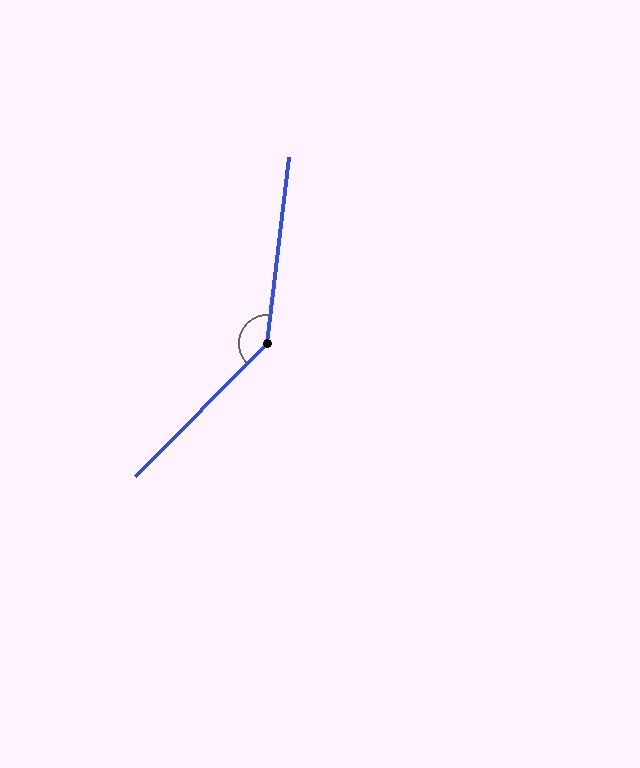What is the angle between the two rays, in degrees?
Approximately 142 degrees.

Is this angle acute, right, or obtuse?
It is obtuse.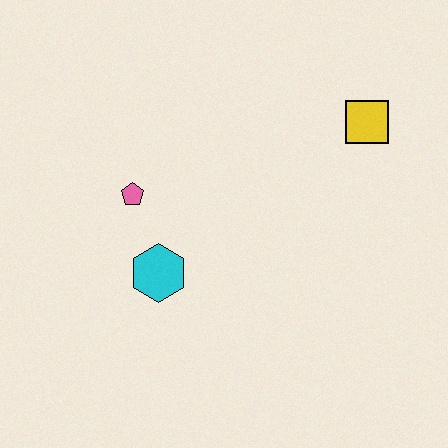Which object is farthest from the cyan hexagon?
The yellow square is farthest from the cyan hexagon.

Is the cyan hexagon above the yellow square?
No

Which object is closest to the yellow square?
The pink pentagon is closest to the yellow square.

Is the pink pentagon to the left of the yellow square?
Yes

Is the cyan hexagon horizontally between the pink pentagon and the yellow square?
Yes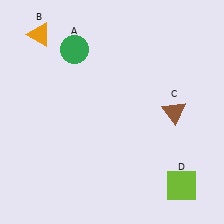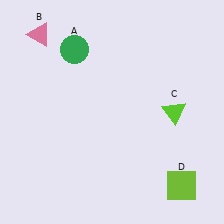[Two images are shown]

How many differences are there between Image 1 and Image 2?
There are 2 differences between the two images.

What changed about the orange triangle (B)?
In Image 1, B is orange. In Image 2, it changed to pink.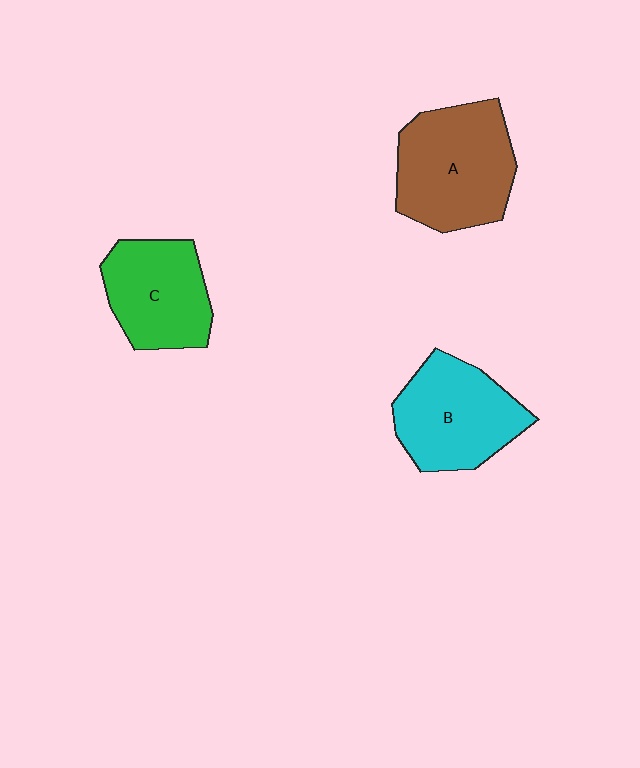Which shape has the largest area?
Shape A (brown).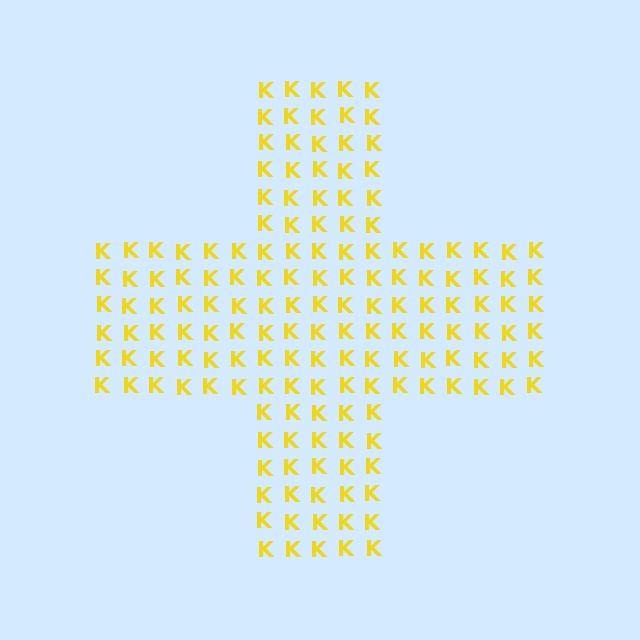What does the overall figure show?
The overall figure shows a cross.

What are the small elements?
The small elements are letter K's.